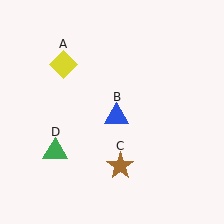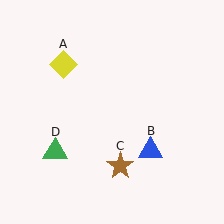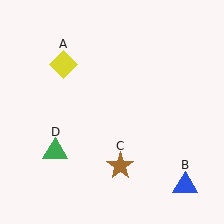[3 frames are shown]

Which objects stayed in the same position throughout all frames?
Yellow diamond (object A) and brown star (object C) and green triangle (object D) remained stationary.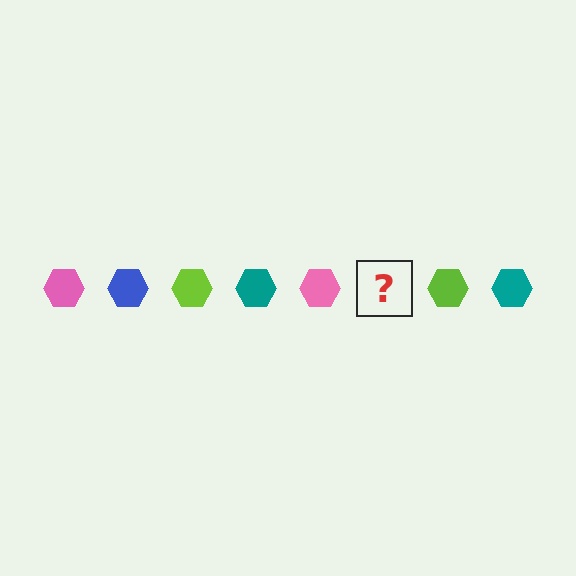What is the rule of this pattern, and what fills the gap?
The rule is that the pattern cycles through pink, blue, lime, teal hexagons. The gap should be filled with a blue hexagon.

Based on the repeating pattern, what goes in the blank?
The blank should be a blue hexagon.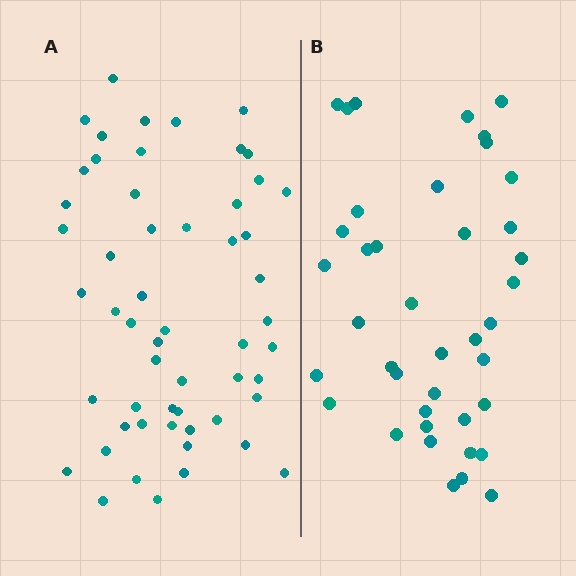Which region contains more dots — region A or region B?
Region A (the left region) has more dots.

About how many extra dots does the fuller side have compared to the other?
Region A has approximately 15 more dots than region B.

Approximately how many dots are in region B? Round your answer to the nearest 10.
About 40 dots.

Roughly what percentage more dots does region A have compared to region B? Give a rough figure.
About 40% more.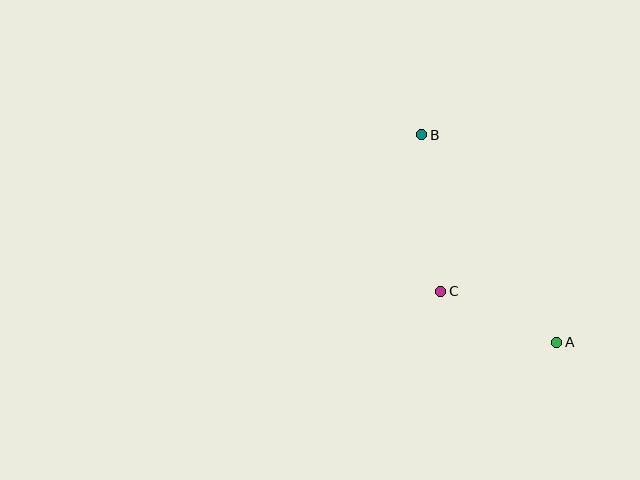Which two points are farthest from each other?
Points A and B are farthest from each other.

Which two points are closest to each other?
Points A and C are closest to each other.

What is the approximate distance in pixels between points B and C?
The distance between B and C is approximately 158 pixels.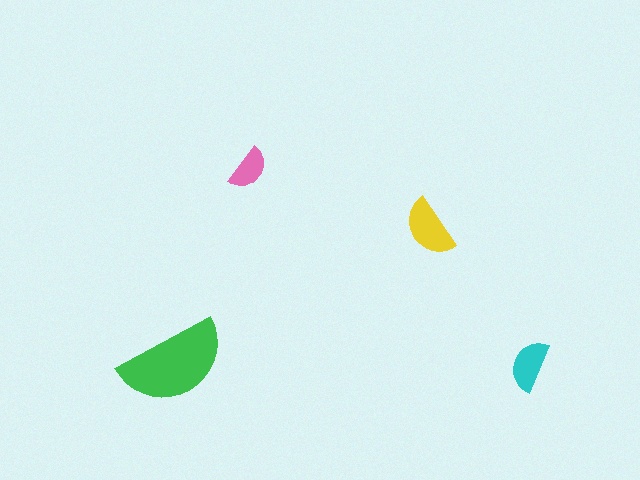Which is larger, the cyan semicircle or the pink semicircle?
The cyan one.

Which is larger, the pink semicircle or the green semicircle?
The green one.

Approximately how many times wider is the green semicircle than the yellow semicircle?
About 2 times wider.